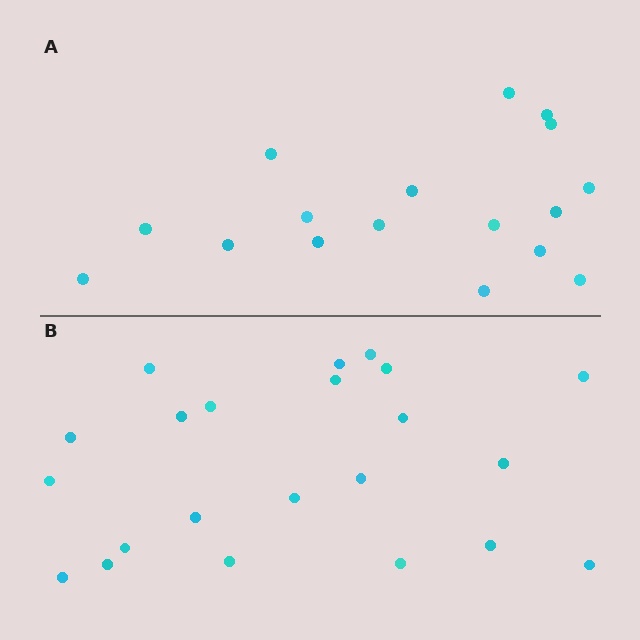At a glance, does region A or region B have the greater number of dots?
Region B (the bottom region) has more dots.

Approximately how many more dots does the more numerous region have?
Region B has about 5 more dots than region A.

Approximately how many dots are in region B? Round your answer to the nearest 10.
About 20 dots. (The exact count is 22, which rounds to 20.)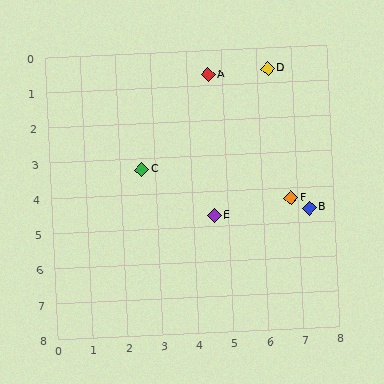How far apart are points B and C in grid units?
Points B and C are about 4.9 grid units apart.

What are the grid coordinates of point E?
Point E is at approximately (4.6, 4.7).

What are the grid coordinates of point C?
Point C is at approximately (2.6, 3.3).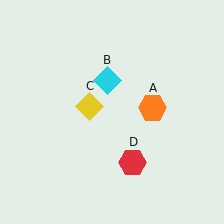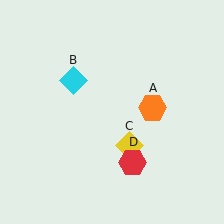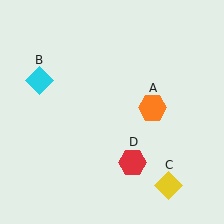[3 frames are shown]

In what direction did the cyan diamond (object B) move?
The cyan diamond (object B) moved left.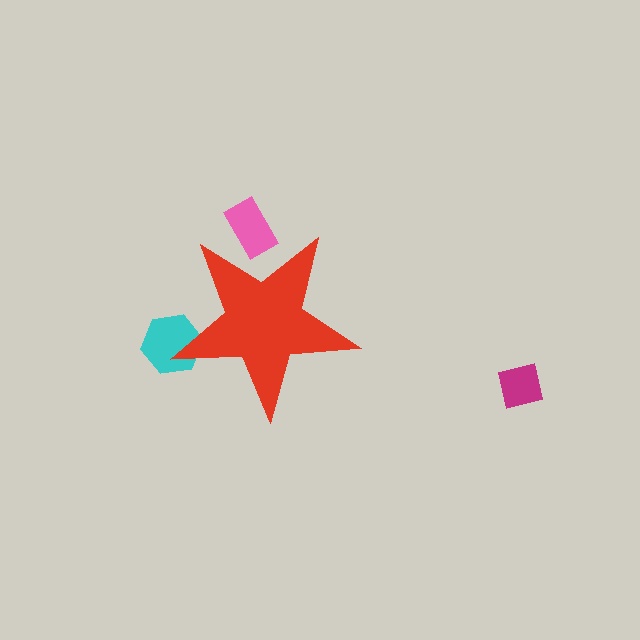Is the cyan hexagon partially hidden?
Yes, the cyan hexagon is partially hidden behind the red star.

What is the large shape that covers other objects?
A red star.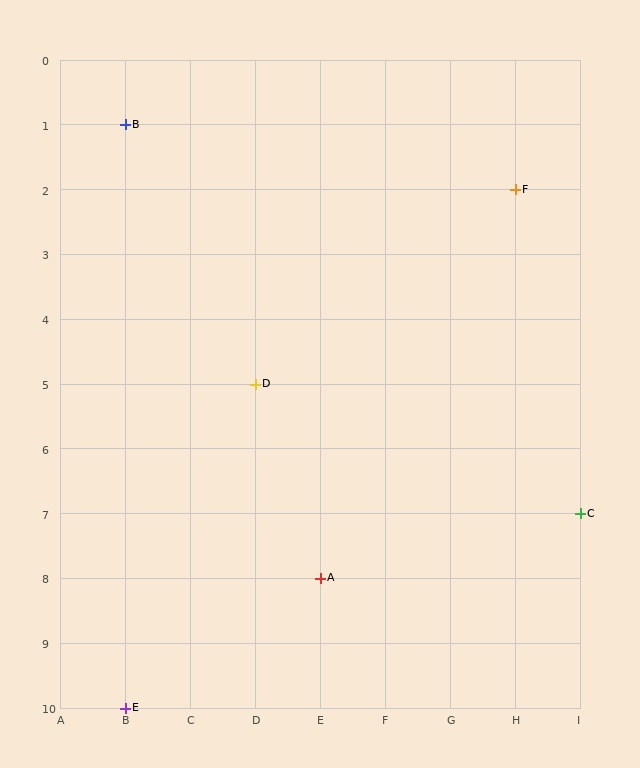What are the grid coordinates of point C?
Point C is at grid coordinates (I, 7).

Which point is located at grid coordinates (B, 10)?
Point E is at (B, 10).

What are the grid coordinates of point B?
Point B is at grid coordinates (B, 1).